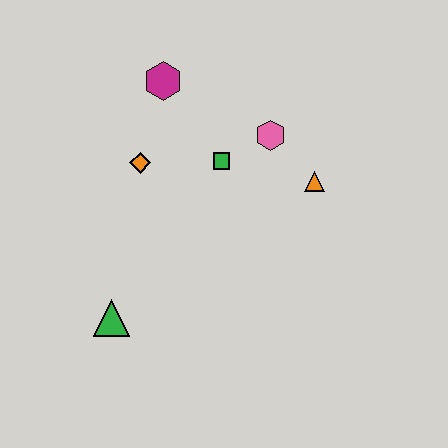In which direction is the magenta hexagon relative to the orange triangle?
The magenta hexagon is to the left of the orange triangle.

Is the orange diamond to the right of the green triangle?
Yes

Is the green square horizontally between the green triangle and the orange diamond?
No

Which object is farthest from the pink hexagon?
The green triangle is farthest from the pink hexagon.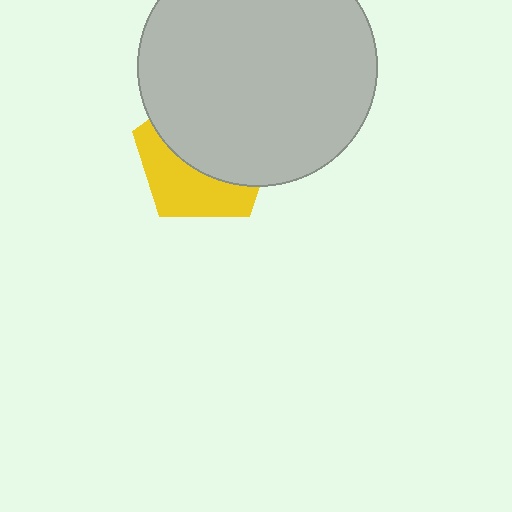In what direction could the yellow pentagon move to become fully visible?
The yellow pentagon could move down. That would shift it out from behind the light gray circle entirely.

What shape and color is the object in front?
The object in front is a light gray circle.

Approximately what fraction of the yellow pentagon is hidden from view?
Roughly 59% of the yellow pentagon is hidden behind the light gray circle.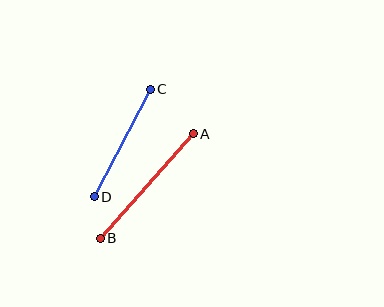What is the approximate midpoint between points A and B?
The midpoint is at approximately (147, 186) pixels.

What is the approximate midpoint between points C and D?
The midpoint is at approximately (122, 143) pixels.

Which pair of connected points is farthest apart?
Points A and B are farthest apart.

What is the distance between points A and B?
The distance is approximately 140 pixels.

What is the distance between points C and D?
The distance is approximately 121 pixels.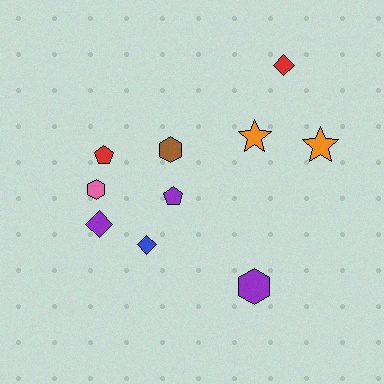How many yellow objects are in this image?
There are no yellow objects.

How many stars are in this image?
There are 2 stars.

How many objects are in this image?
There are 10 objects.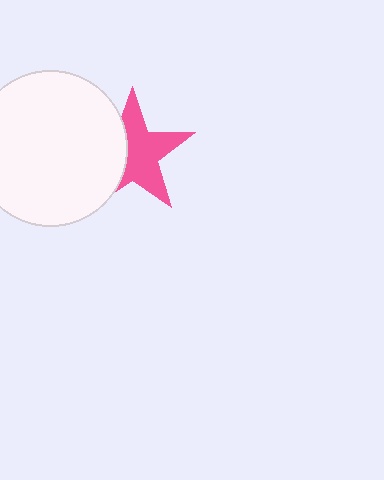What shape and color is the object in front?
The object in front is a white circle.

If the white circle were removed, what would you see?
You would see the complete pink star.